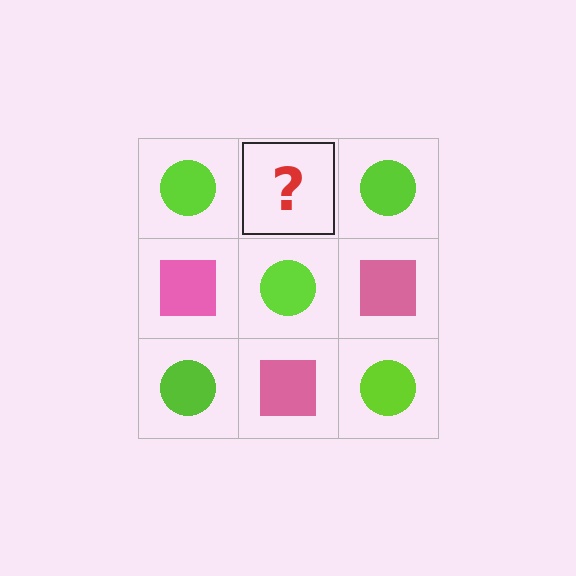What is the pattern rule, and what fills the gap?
The rule is that it alternates lime circle and pink square in a checkerboard pattern. The gap should be filled with a pink square.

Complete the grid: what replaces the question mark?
The question mark should be replaced with a pink square.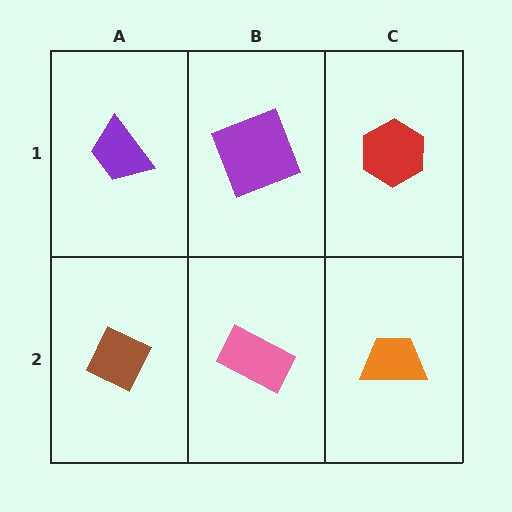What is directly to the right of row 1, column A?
A purple square.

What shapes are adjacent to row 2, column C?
A red hexagon (row 1, column C), a pink rectangle (row 2, column B).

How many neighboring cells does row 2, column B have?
3.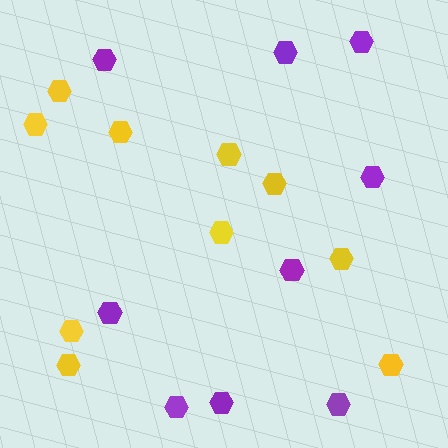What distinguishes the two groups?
There are 2 groups: one group of yellow hexagons (10) and one group of purple hexagons (9).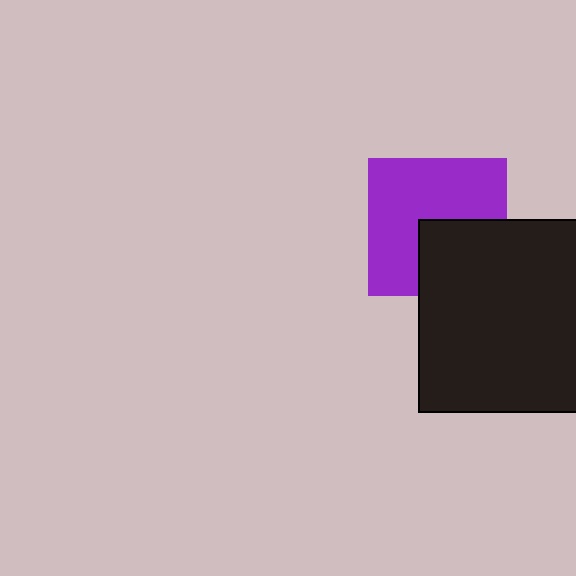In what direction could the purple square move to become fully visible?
The purple square could move toward the upper-left. That would shift it out from behind the black square entirely.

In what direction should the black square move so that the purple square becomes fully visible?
The black square should move toward the lower-right. That is the shortest direction to clear the overlap and leave the purple square fully visible.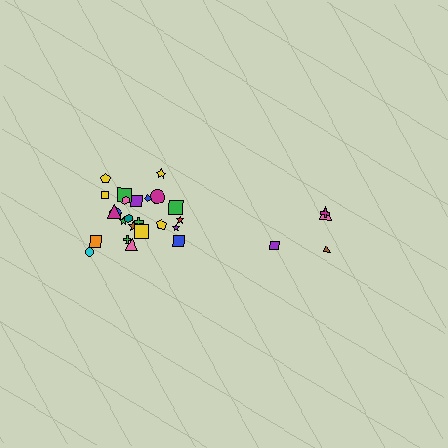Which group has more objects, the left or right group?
The left group.